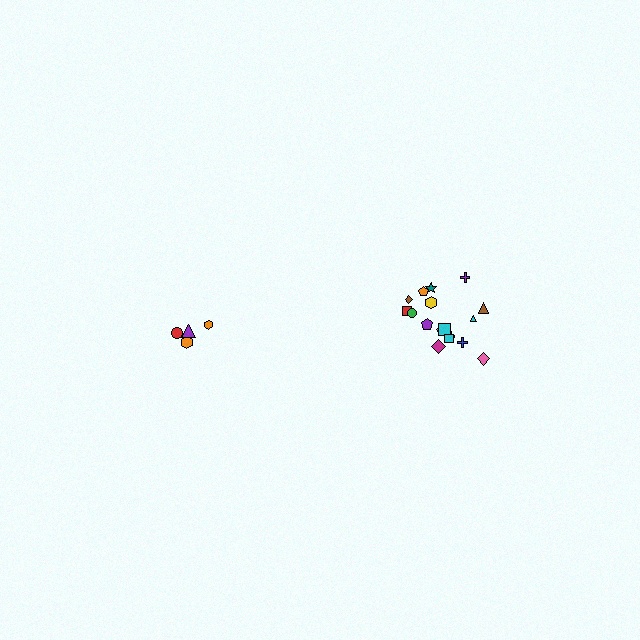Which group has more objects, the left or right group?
The right group.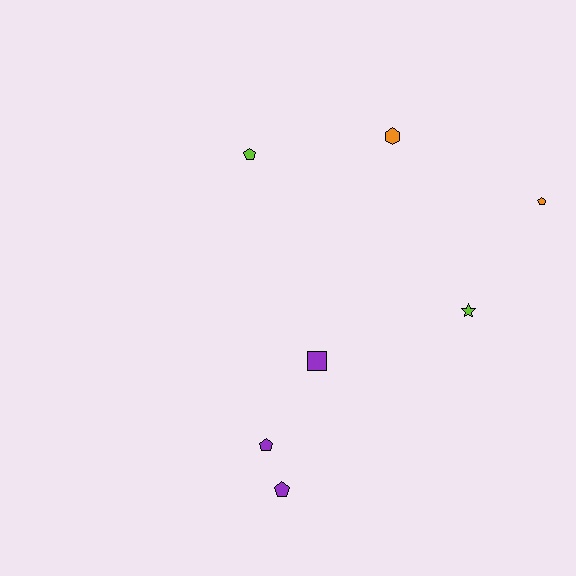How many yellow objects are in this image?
There are no yellow objects.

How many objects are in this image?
There are 7 objects.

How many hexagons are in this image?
There is 1 hexagon.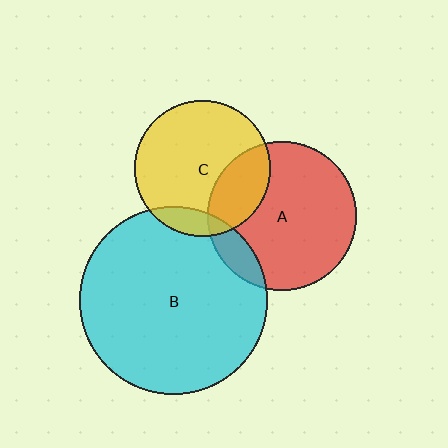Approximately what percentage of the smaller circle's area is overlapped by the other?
Approximately 25%.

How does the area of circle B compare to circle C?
Approximately 1.9 times.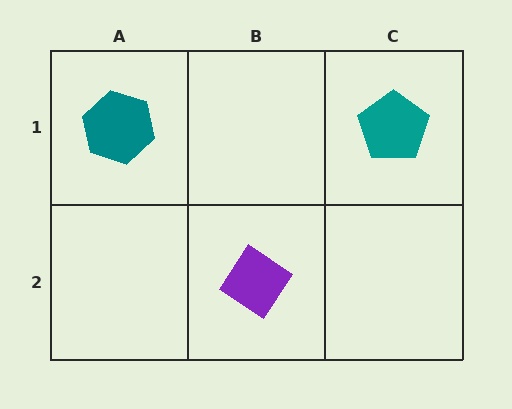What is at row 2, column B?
A purple diamond.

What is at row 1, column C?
A teal pentagon.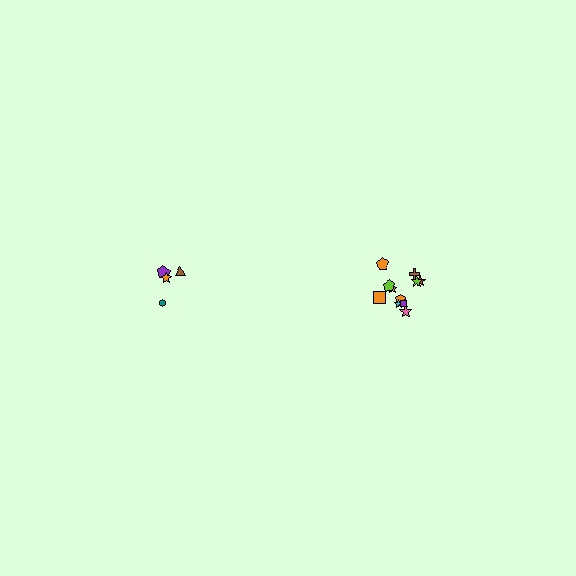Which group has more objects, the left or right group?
The right group.